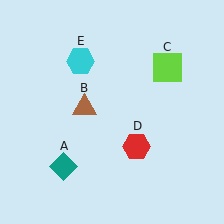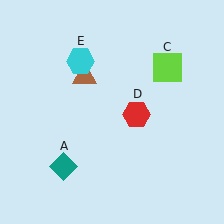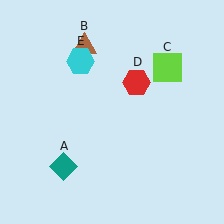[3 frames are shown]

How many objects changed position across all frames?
2 objects changed position: brown triangle (object B), red hexagon (object D).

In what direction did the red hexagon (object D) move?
The red hexagon (object D) moved up.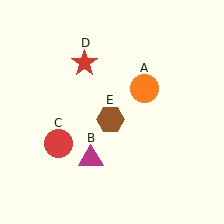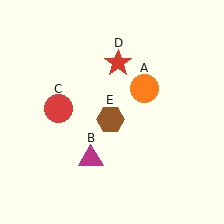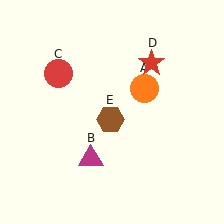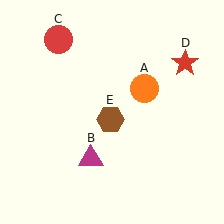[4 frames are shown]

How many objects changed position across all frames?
2 objects changed position: red circle (object C), red star (object D).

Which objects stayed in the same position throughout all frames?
Orange circle (object A) and magenta triangle (object B) and brown hexagon (object E) remained stationary.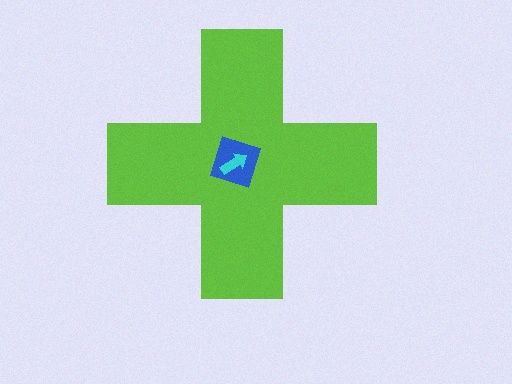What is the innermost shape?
The cyan arrow.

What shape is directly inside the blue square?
The cyan arrow.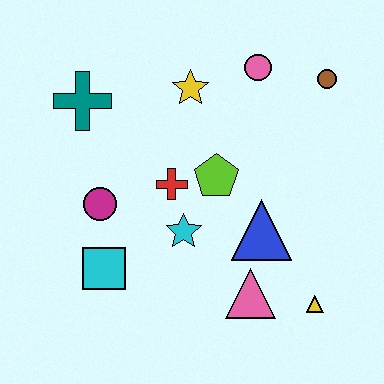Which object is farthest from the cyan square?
The brown circle is farthest from the cyan square.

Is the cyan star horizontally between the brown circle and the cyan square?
Yes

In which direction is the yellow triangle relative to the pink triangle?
The yellow triangle is to the right of the pink triangle.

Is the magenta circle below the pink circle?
Yes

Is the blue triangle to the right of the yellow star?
Yes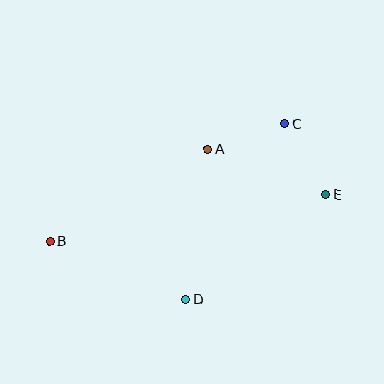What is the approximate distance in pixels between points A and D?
The distance between A and D is approximately 152 pixels.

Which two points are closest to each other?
Points A and C are closest to each other.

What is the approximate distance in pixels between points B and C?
The distance between B and C is approximately 263 pixels.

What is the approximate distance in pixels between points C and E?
The distance between C and E is approximately 82 pixels.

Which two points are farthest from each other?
Points B and E are farthest from each other.